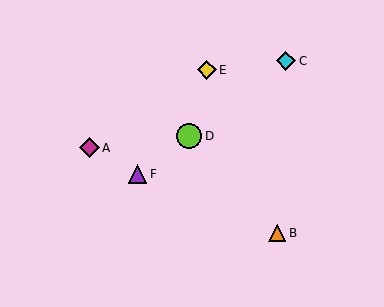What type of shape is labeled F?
Shape F is a purple triangle.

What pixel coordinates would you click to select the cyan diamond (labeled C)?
Click at (286, 61) to select the cyan diamond C.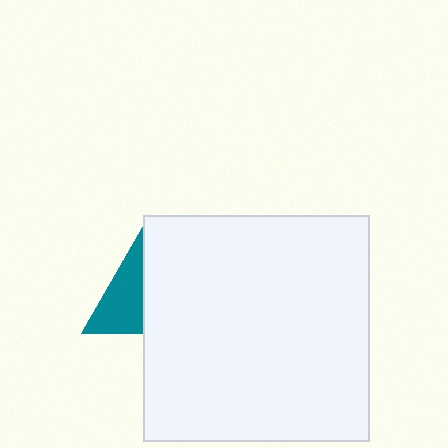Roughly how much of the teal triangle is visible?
About half of it is visible (roughly 52%).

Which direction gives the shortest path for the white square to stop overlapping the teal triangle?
Moving right gives the shortest separation.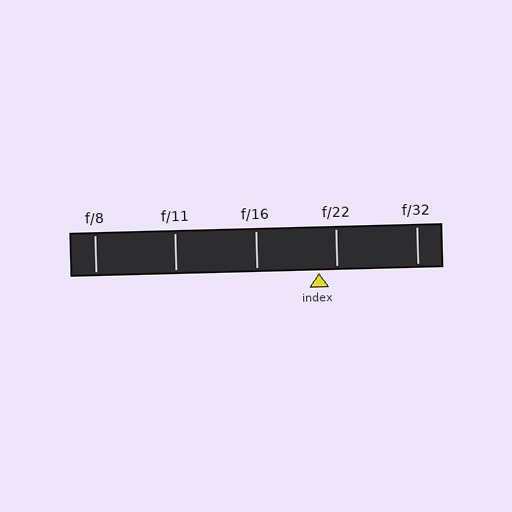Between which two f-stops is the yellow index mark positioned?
The index mark is between f/16 and f/22.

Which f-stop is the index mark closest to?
The index mark is closest to f/22.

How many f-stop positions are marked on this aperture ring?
There are 5 f-stop positions marked.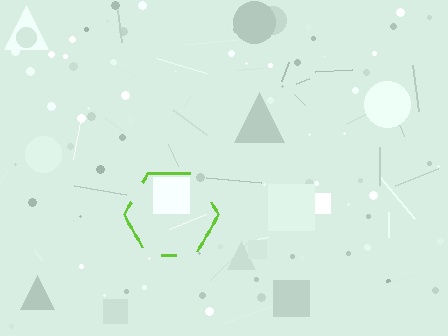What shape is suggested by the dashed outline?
The dashed outline suggests a hexagon.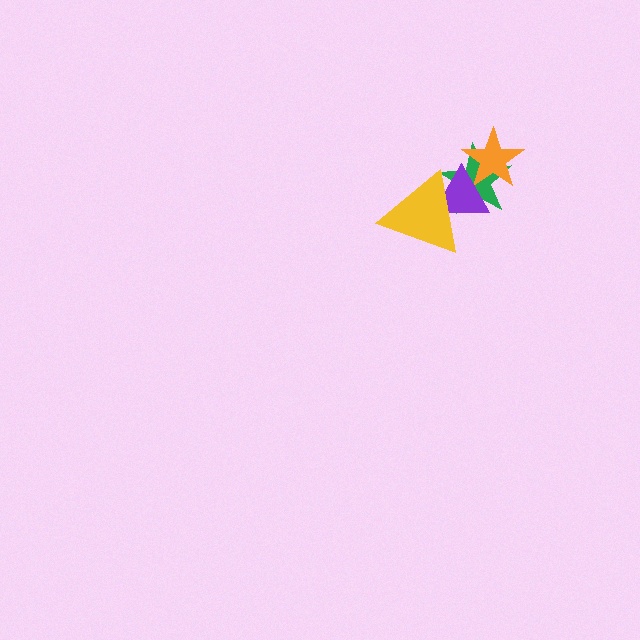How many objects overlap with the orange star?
2 objects overlap with the orange star.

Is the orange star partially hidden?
Yes, it is partially covered by another shape.